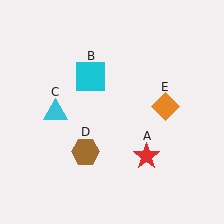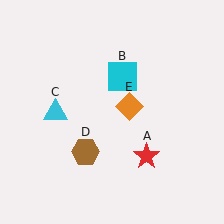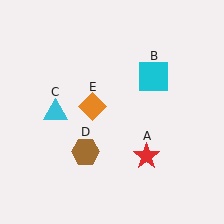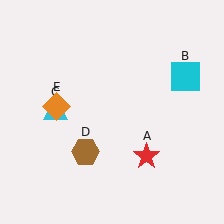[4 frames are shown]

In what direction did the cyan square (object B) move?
The cyan square (object B) moved right.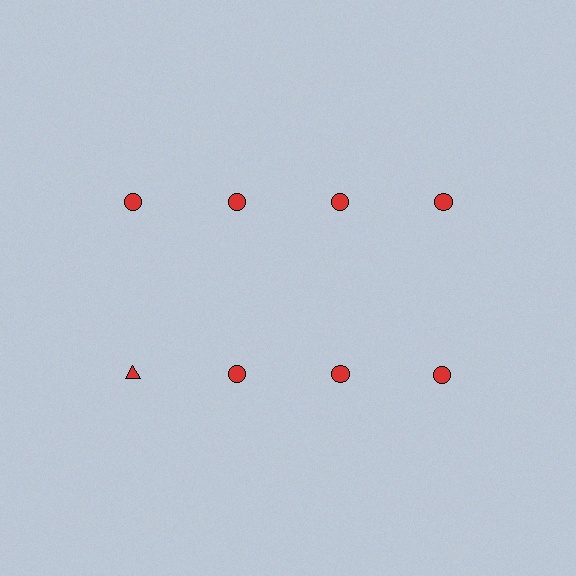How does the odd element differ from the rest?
It has a different shape: triangle instead of circle.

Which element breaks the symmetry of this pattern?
The red triangle in the second row, leftmost column breaks the symmetry. All other shapes are red circles.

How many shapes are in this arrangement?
There are 8 shapes arranged in a grid pattern.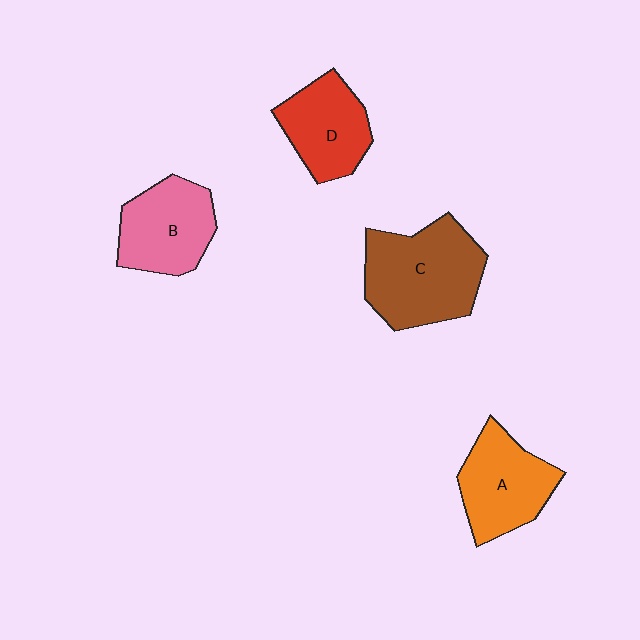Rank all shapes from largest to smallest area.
From largest to smallest: C (brown), A (orange), B (pink), D (red).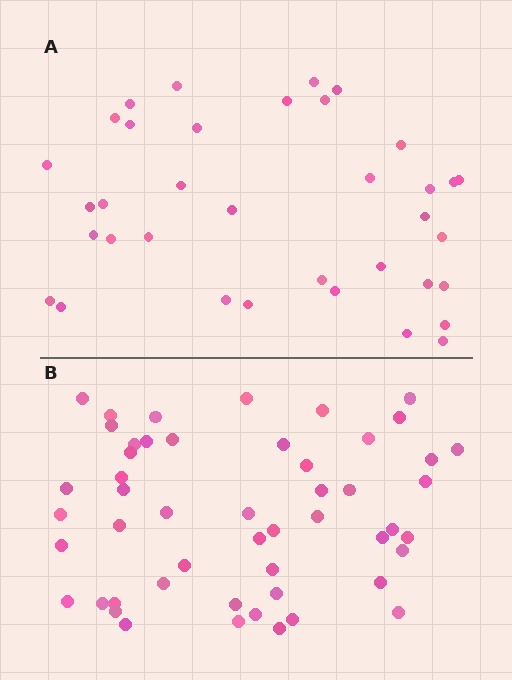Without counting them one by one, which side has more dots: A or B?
Region B (the bottom region) has more dots.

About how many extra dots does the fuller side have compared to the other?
Region B has approximately 15 more dots than region A.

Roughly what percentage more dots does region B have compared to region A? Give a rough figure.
About 40% more.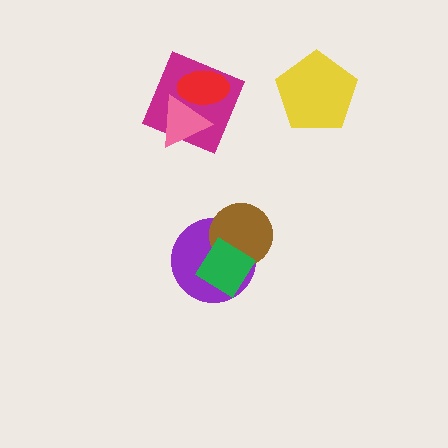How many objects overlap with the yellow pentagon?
0 objects overlap with the yellow pentagon.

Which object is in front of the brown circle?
The green diamond is in front of the brown circle.